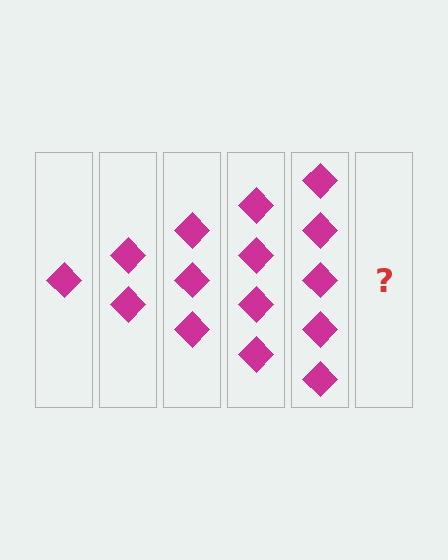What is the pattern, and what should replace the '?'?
The pattern is that each step adds one more diamond. The '?' should be 6 diamonds.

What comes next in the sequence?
The next element should be 6 diamonds.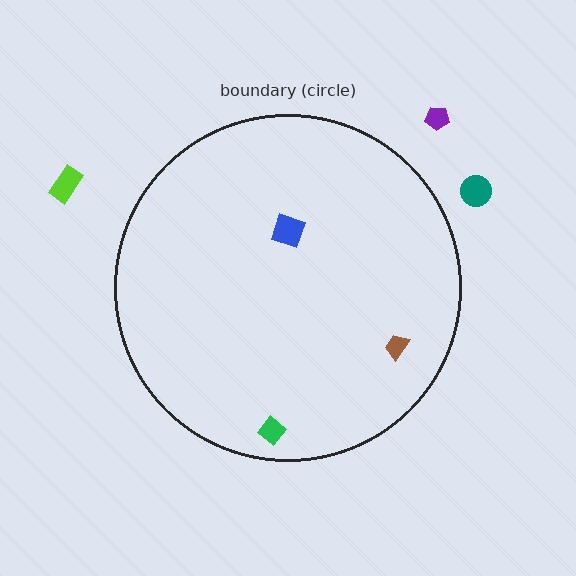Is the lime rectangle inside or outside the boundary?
Outside.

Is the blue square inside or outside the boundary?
Inside.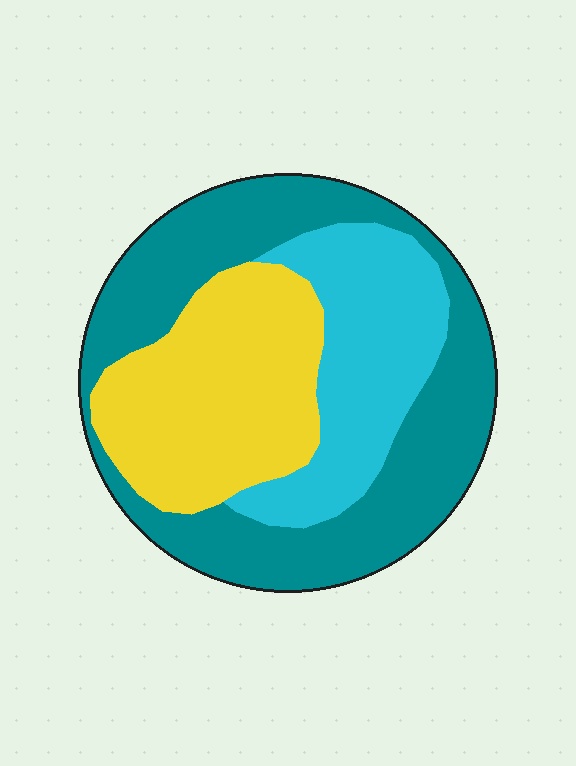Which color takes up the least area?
Cyan, at roughly 25%.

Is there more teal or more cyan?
Teal.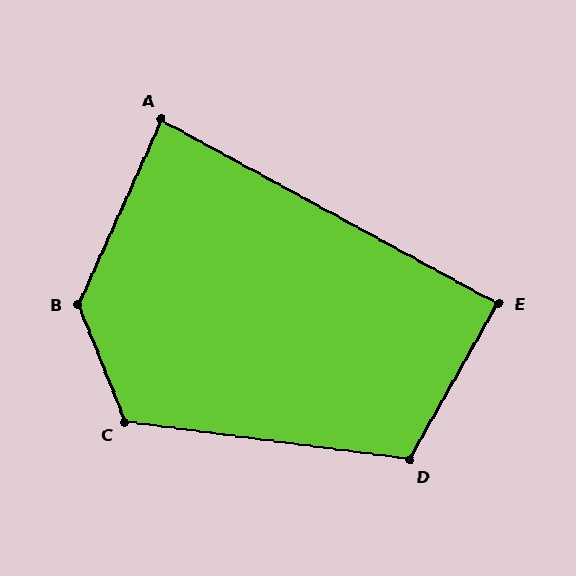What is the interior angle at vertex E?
Approximately 89 degrees (approximately right).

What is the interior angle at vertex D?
Approximately 112 degrees (obtuse).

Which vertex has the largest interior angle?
B, at approximately 134 degrees.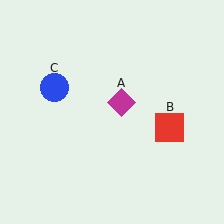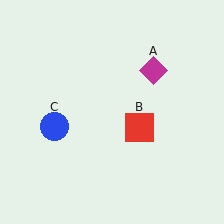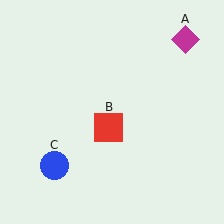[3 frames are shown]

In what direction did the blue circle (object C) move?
The blue circle (object C) moved down.